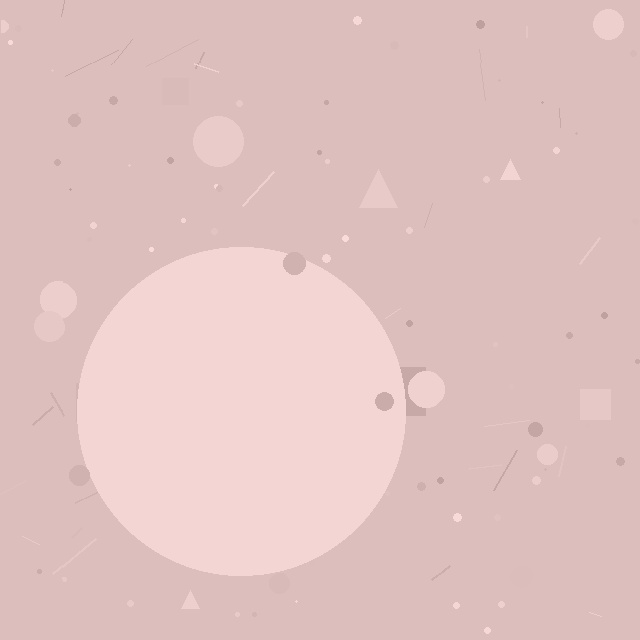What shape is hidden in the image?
A circle is hidden in the image.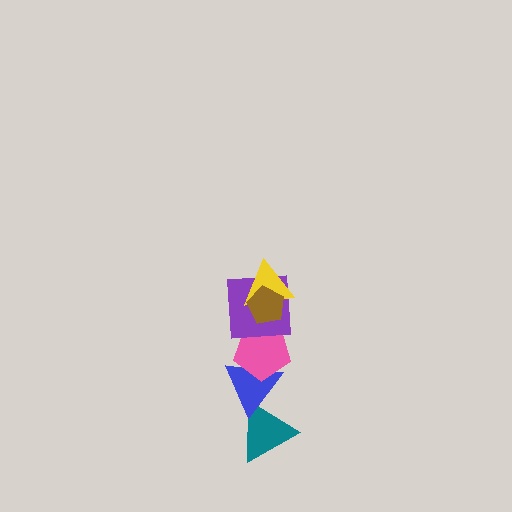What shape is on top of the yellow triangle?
The brown pentagon is on top of the yellow triangle.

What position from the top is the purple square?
The purple square is 3rd from the top.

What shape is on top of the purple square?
The yellow triangle is on top of the purple square.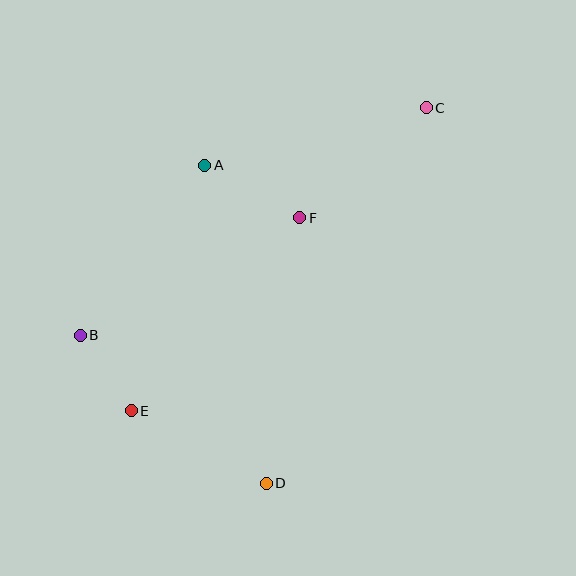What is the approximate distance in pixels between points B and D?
The distance between B and D is approximately 238 pixels.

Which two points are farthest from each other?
Points C and E are farthest from each other.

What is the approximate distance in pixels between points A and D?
The distance between A and D is approximately 324 pixels.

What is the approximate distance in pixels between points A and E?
The distance between A and E is approximately 256 pixels.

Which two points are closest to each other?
Points B and E are closest to each other.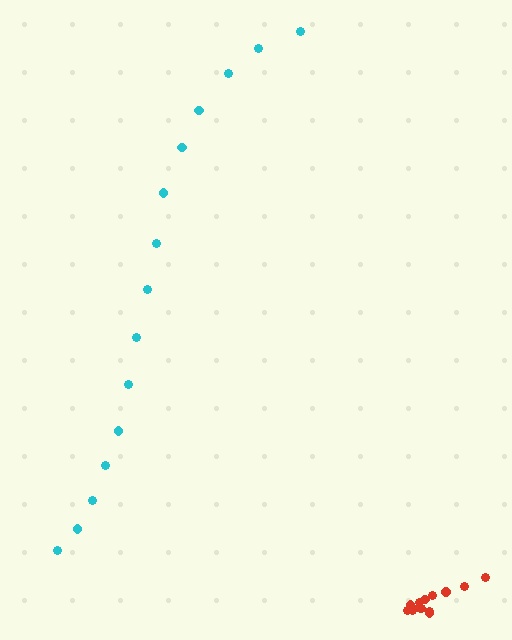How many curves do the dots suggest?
There are 2 distinct paths.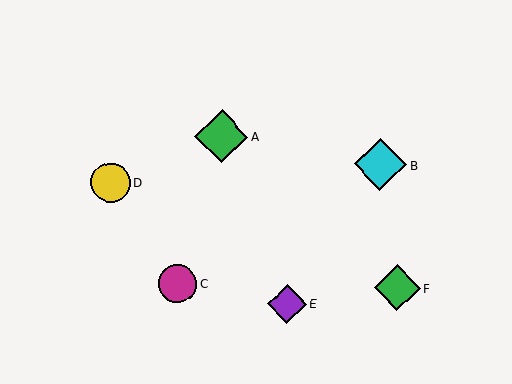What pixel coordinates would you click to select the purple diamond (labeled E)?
Click at (287, 304) to select the purple diamond E.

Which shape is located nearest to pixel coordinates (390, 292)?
The green diamond (labeled F) at (397, 288) is nearest to that location.